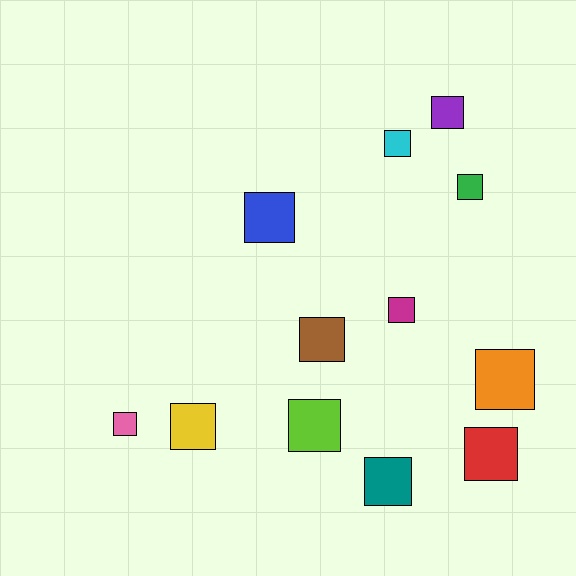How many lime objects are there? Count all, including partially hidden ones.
There is 1 lime object.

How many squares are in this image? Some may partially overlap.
There are 12 squares.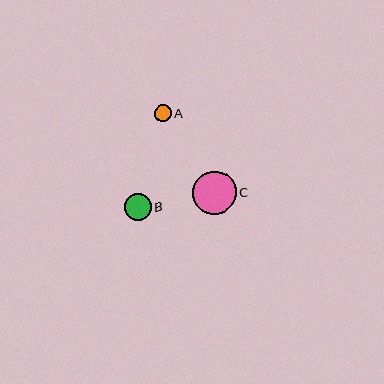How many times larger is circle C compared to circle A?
Circle C is approximately 2.6 times the size of circle A.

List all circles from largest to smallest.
From largest to smallest: C, B, A.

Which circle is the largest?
Circle C is the largest with a size of approximately 44 pixels.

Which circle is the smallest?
Circle A is the smallest with a size of approximately 17 pixels.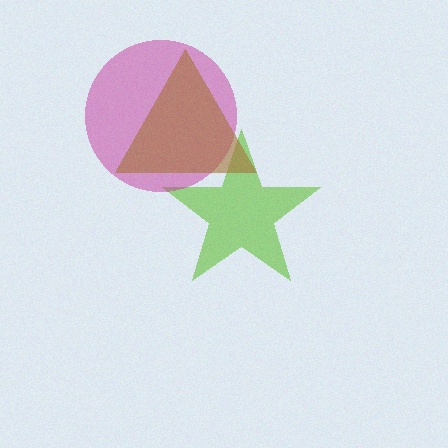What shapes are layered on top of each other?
The layered shapes are: a lime star, a magenta circle, a brown triangle.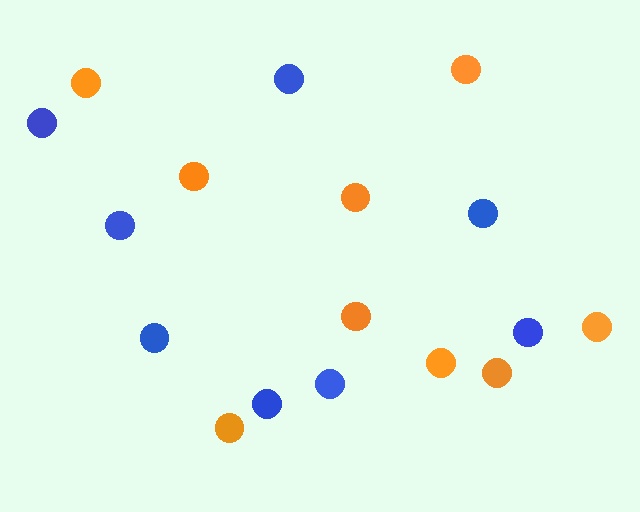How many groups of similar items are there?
There are 2 groups: one group of blue circles (8) and one group of orange circles (9).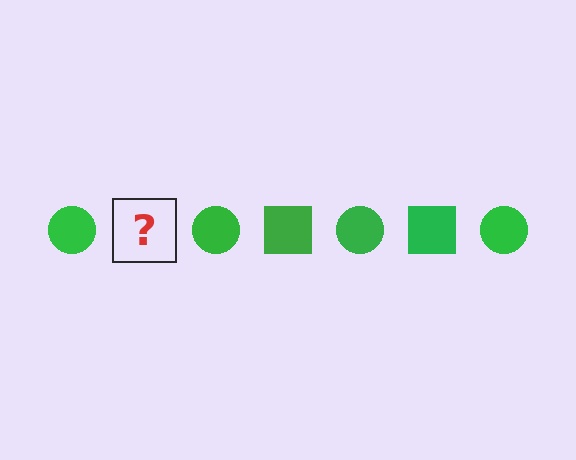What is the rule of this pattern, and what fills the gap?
The rule is that the pattern cycles through circle, square shapes in green. The gap should be filled with a green square.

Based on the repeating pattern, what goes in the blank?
The blank should be a green square.